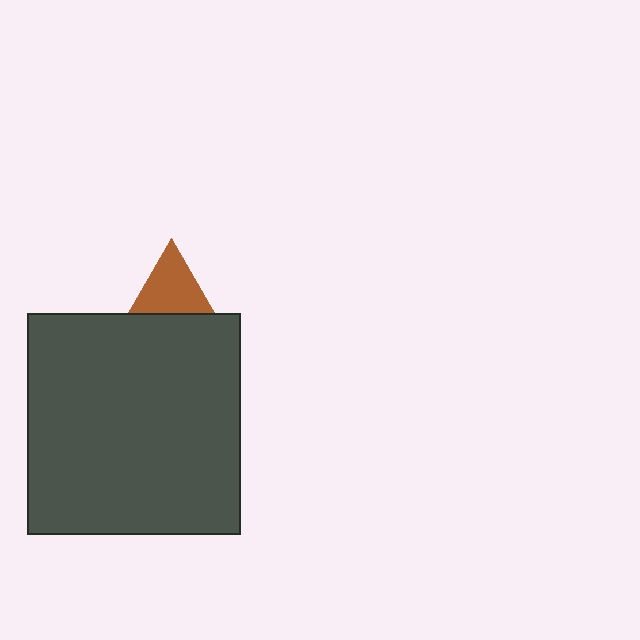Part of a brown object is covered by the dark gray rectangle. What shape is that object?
It is a triangle.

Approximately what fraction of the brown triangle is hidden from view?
Roughly 49% of the brown triangle is hidden behind the dark gray rectangle.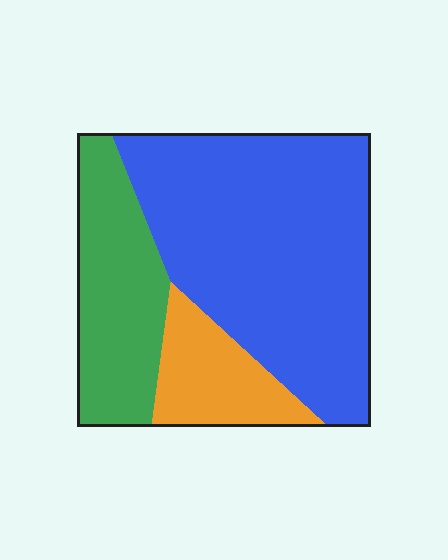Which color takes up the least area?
Orange, at roughly 15%.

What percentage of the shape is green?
Green covers roughly 25% of the shape.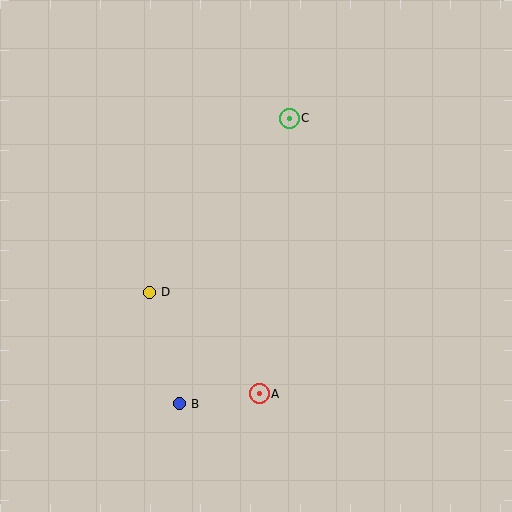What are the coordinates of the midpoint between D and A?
The midpoint between D and A is at (204, 343).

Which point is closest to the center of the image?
Point D at (149, 292) is closest to the center.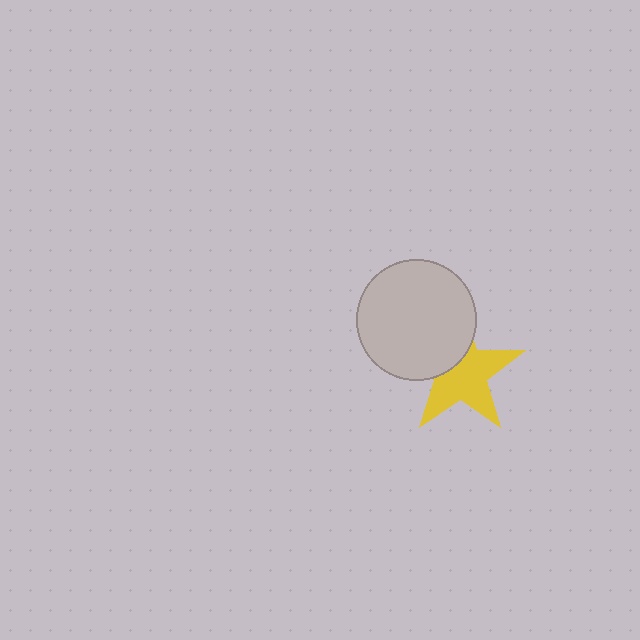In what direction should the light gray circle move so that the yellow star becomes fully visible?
The light gray circle should move toward the upper-left. That is the shortest direction to clear the overlap and leave the yellow star fully visible.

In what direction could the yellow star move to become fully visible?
The yellow star could move toward the lower-right. That would shift it out from behind the light gray circle entirely.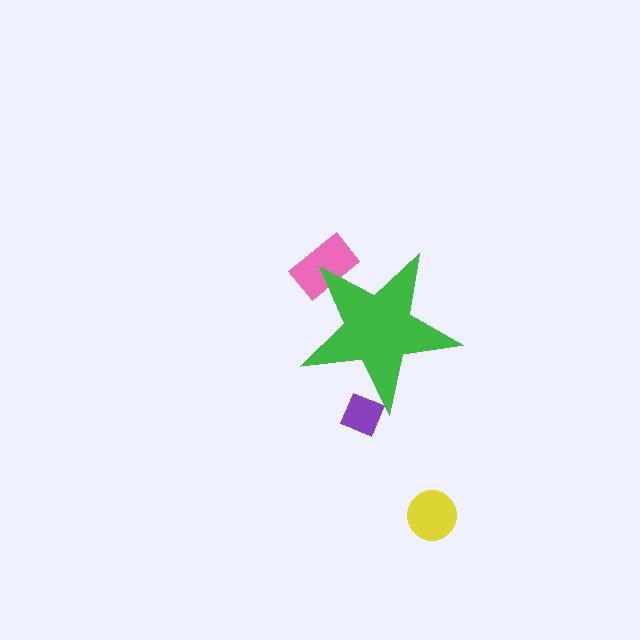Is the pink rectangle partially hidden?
Yes, the pink rectangle is partially hidden behind the green star.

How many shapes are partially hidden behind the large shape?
2 shapes are partially hidden.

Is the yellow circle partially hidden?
No, the yellow circle is fully visible.